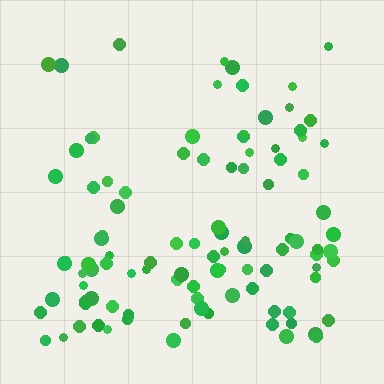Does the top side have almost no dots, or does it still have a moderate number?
Still a moderate number, just noticeably fewer than the bottom.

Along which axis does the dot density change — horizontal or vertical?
Vertical.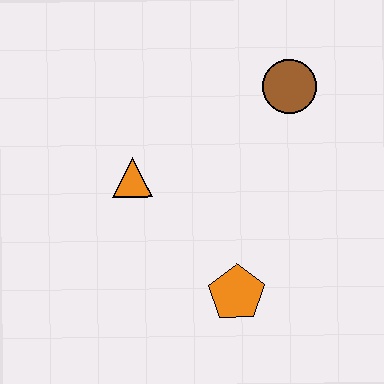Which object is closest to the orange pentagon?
The orange triangle is closest to the orange pentagon.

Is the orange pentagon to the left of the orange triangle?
No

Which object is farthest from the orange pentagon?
The brown circle is farthest from the orange pentagon.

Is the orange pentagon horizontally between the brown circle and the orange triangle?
Yes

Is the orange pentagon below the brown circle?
Yes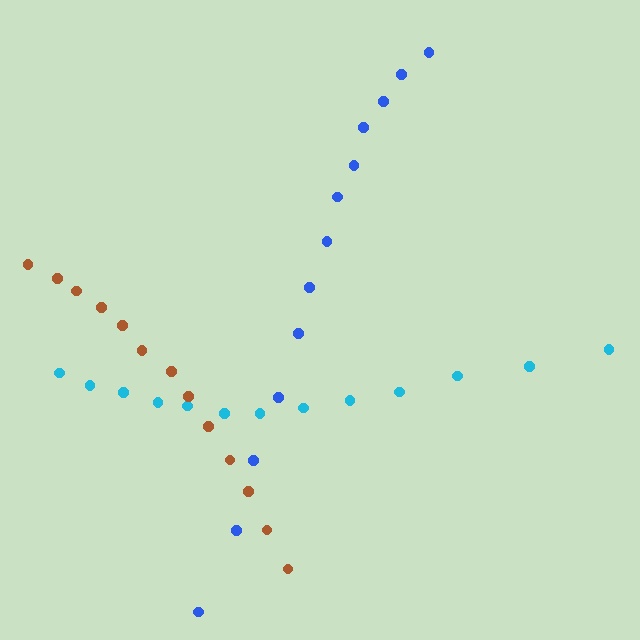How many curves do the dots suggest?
There are 3 distinct paths.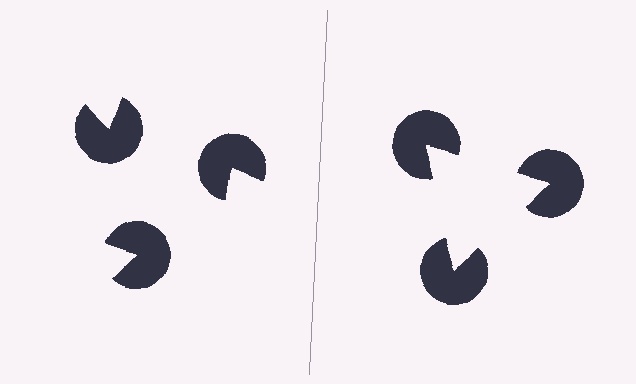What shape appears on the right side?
An illusory triangle.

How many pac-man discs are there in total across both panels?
6 — 3 on each side.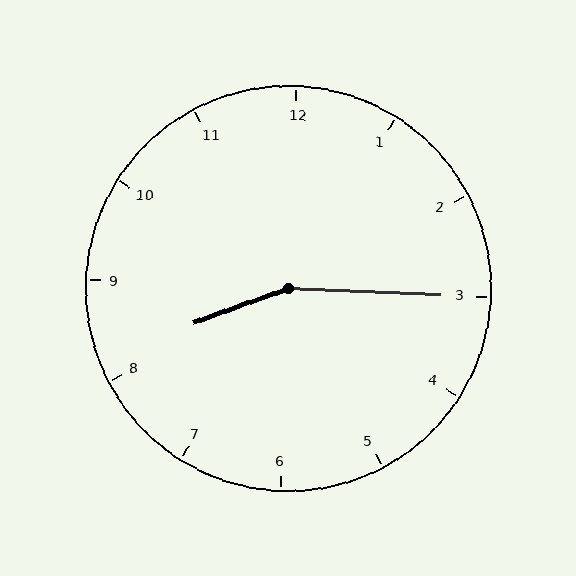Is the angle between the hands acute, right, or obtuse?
It is obtuse.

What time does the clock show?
8:15.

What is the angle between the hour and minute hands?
Approximately 158 degrees.